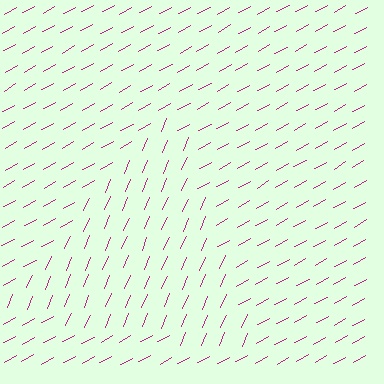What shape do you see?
I see a triangle.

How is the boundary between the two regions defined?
The boundary is defined purely by a change in line orientation (approximately 38 degrees difference). All lines are the same color and thickness.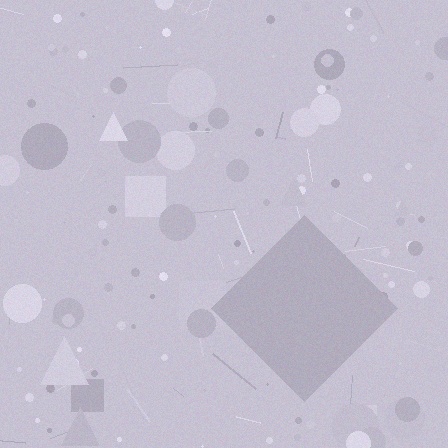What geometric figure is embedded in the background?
A diamond is embedded in the background.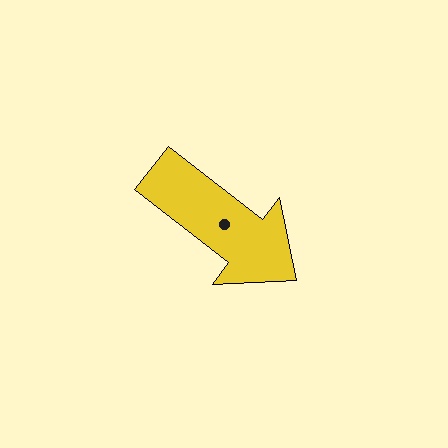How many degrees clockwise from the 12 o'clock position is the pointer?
Approximately 128 degrees.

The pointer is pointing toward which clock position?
Roughly 4 o'clock.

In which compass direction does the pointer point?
Southeast.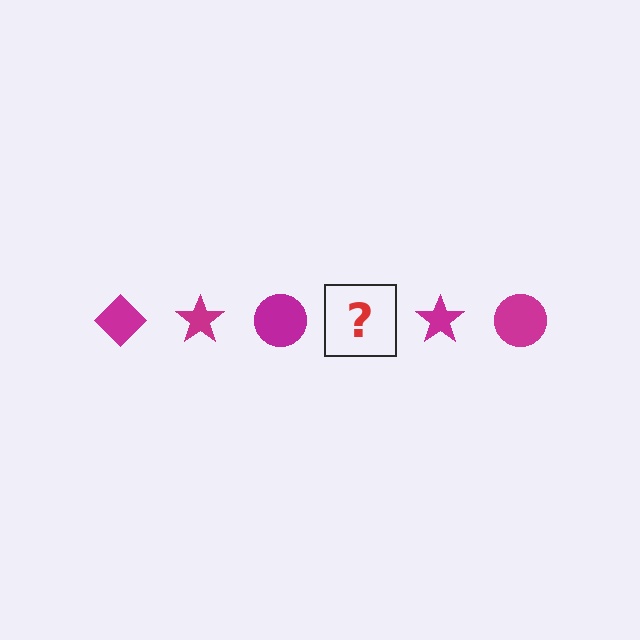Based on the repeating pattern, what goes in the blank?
The blank should be a magenta diamond.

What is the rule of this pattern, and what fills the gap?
The rule is that the pattern cycles through diamond, star, circle shapes in magenta. The gap should be filled with a magenta diamond.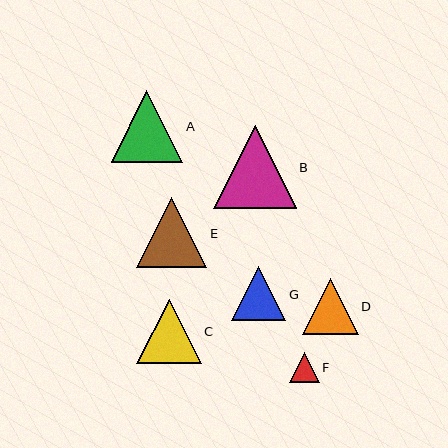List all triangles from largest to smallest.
From largest to smallest: B, A, E, C, D, G, F.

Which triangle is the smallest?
Triangle F is the smallest with a size of approximately 30 pixels.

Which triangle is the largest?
Triangle B is the largest with a size of approximately 82 pixels.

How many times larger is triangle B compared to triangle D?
Triangle B is approximately 1.5 times the size of triangle D.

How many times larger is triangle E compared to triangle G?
Triangle E is approximately 1.3 times the size of triangle G.